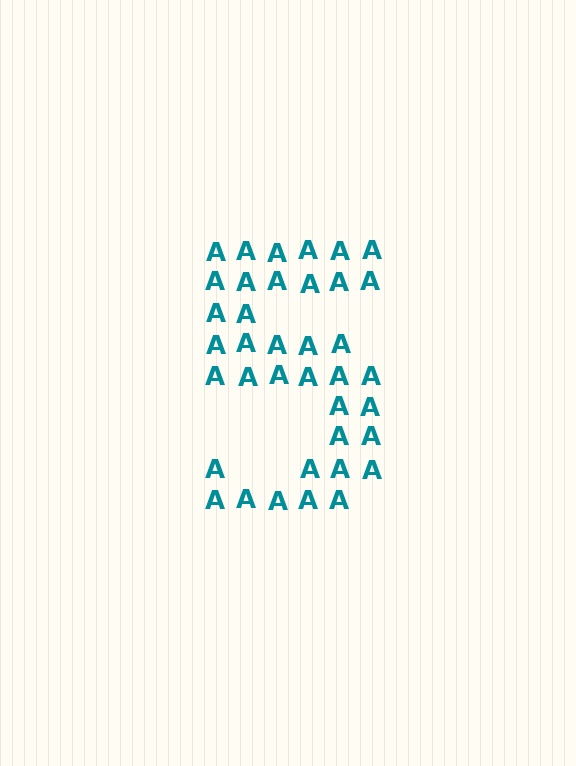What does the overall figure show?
The overall figure shows the digit 5.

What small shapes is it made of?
It is made of small letter A's.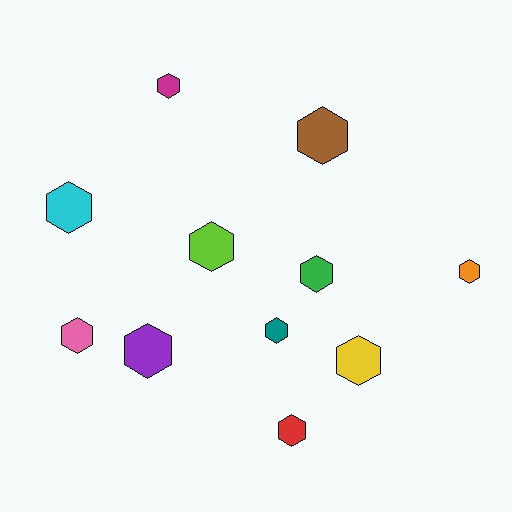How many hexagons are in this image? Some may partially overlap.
There are 11 hexagons.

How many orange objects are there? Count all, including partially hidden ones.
There is 1 orange object.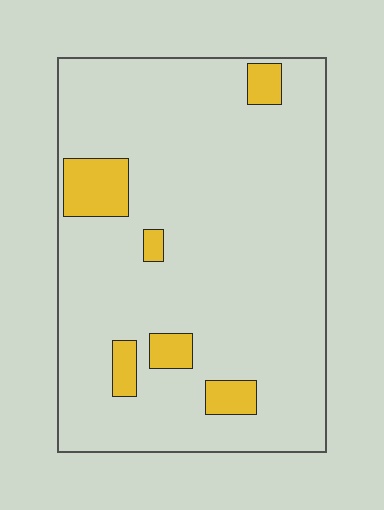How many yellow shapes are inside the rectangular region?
6.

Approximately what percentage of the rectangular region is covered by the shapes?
Approximately 10%.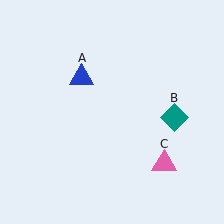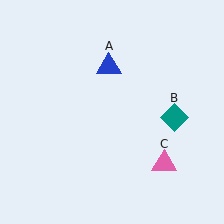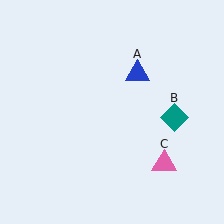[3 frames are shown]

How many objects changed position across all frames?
1 object changed position: blue triangle (object A).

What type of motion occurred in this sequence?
The blue triangle (object A) rotated clockwise around the center of the scene.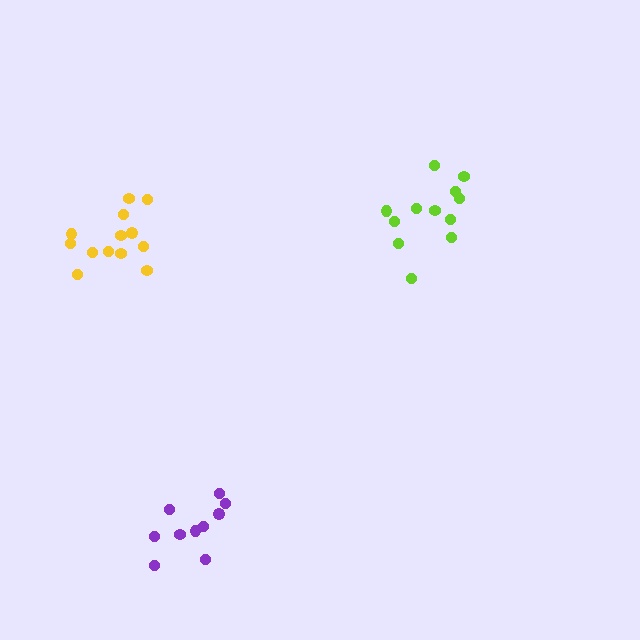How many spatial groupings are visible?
There are 3 spatial groupings.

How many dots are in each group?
Group 1: 13 dots, Group 2: 10 dots, Group 3: 12 dots (35 total).